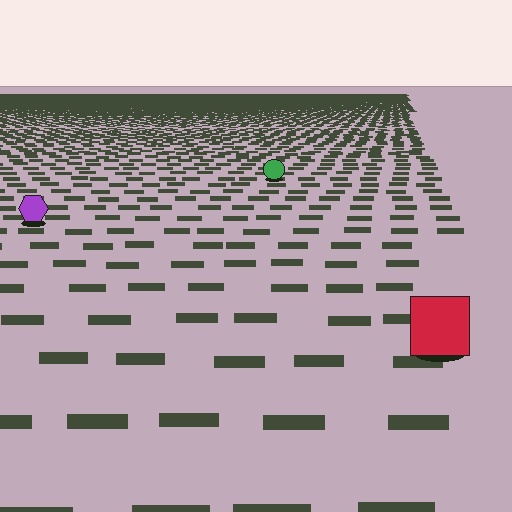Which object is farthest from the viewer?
The green circle is farthest from the viewer. It appears smaller and the ground texture around it is denser.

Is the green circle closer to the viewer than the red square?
No. The red square is closer — you can tell from the texture gradient: the ground texture is coarser near it.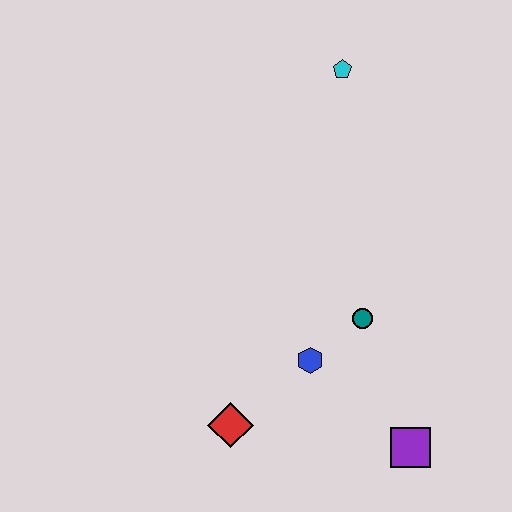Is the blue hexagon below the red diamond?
No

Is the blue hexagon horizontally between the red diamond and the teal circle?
Yes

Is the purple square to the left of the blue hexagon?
No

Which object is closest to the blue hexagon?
The teal circle is closest to the blue hexagon.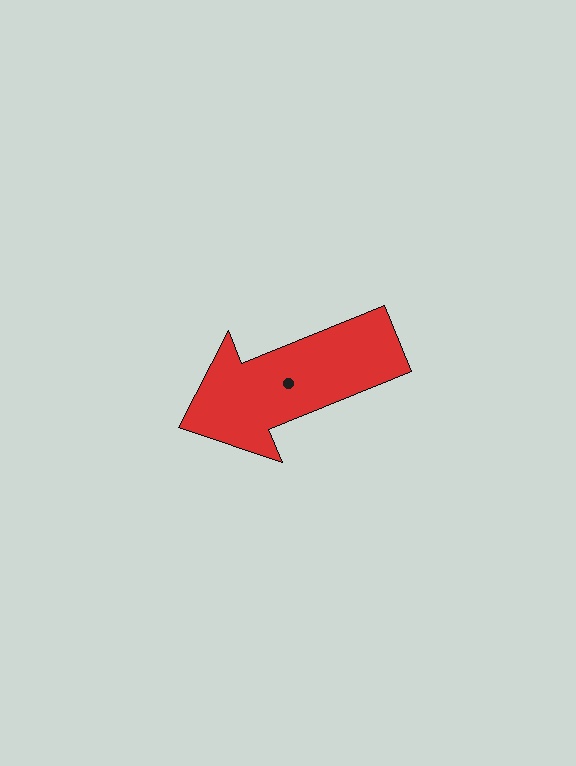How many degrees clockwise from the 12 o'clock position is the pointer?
Approximately 248 degrees.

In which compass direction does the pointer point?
West.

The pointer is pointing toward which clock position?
Roughly 8 o'clock.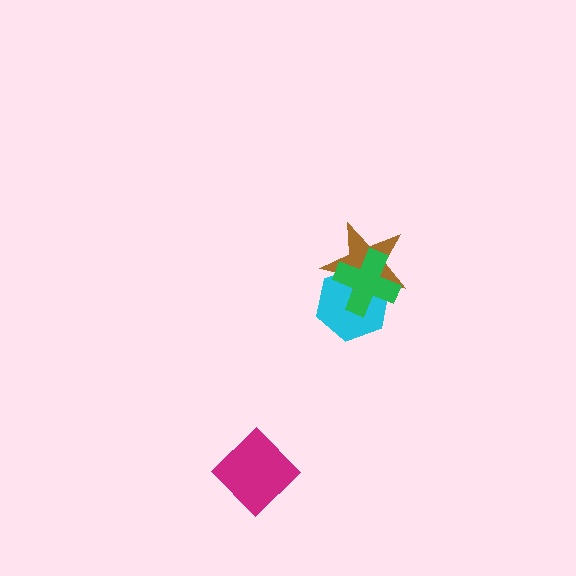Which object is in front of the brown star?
The green cross is in front of the brown star.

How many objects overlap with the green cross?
2 objects overlap with the green cross.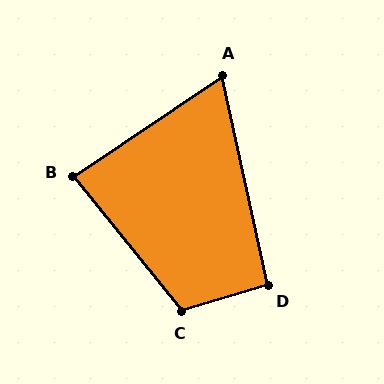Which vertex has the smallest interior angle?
A, at approximately 68 degrees.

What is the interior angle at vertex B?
Approximately 85 degrees (approximately right).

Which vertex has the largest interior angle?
C, at approximately 112 degrees.